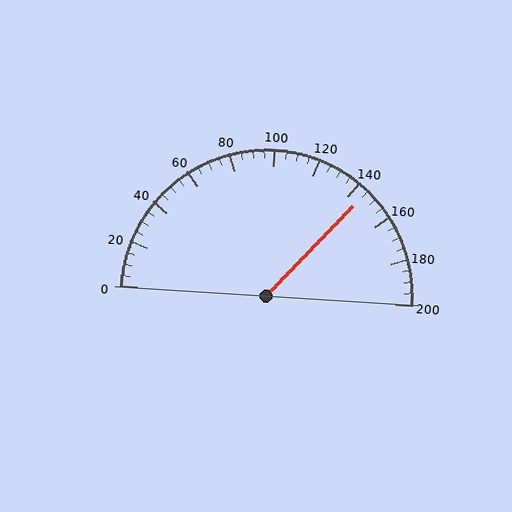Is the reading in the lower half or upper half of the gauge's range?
The reading is in the upper half of the range (0 to 200).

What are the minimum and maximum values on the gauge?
The gauge ranges from 0 to 200.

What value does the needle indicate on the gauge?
The needle indicates approximately 145.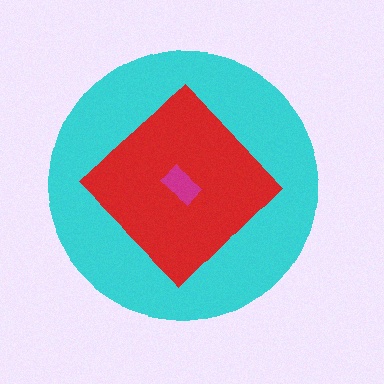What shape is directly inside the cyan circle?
The red diamond.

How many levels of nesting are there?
3.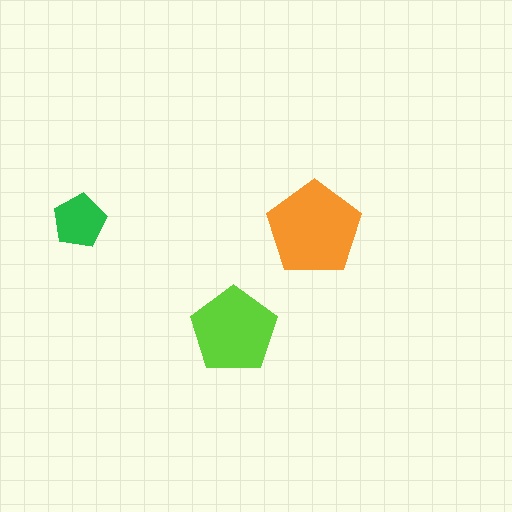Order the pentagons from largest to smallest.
the orange one, the lime one, the green one.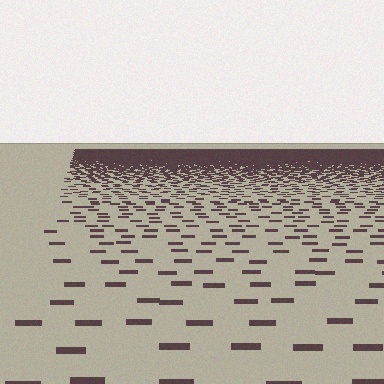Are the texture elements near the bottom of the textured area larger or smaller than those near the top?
Larger. Near the bottom, elements are closer to the viewer and appear at a bigger on-screen size.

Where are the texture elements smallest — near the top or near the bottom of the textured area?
Near the top.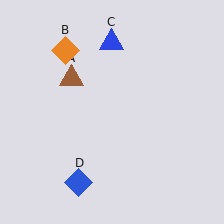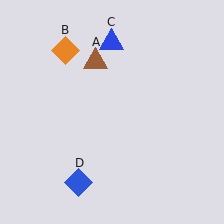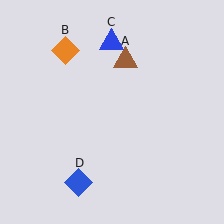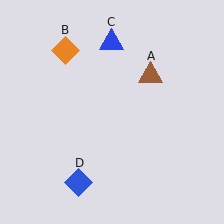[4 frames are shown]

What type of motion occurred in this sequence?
The brown triangle (object A) rotated clockwise around the center of the scene.